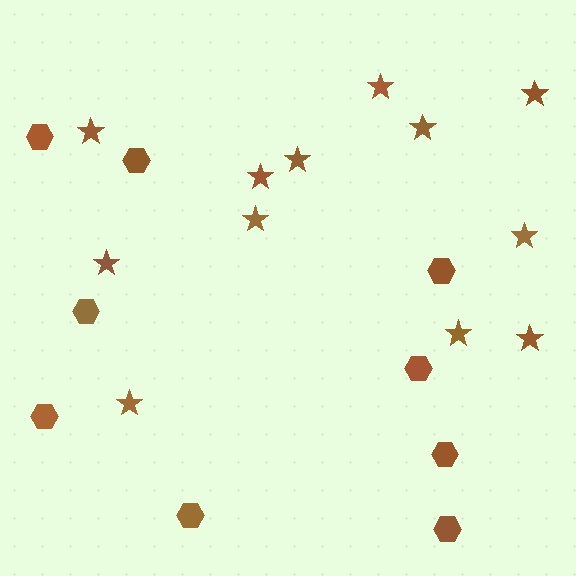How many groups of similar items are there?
There are 2 groups: one group of hexagons (9) and one group of stars (12).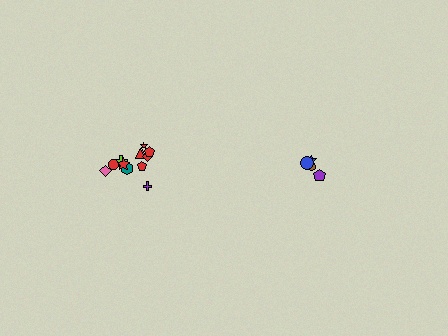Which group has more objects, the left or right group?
The left group.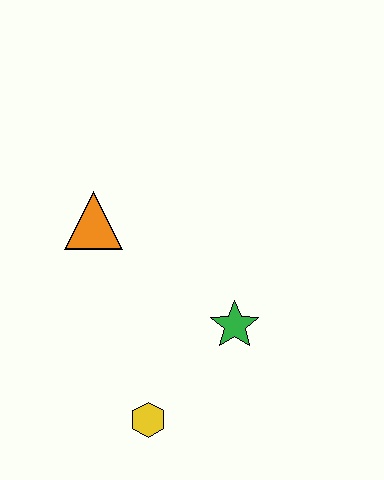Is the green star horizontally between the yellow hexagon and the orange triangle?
No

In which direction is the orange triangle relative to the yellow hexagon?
The orange triangle is above the yellow hexagon.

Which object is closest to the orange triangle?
The green star is closest to the orange triangle.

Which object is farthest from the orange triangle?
The yellow hexagon is farthest from the orange triangle.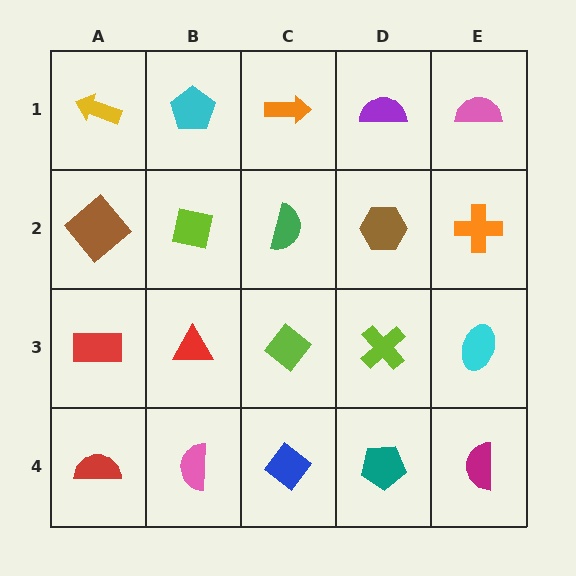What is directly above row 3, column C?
A green semicircle.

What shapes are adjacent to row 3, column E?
An orange cross (row 2, column E), a magenta semicircle (row 4, column E), a lime cross (row 3, column D).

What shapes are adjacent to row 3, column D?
A brown hexagon (row 2, column D), a teal pentagon (row 4, column D), a lime diamond (row 3, column C), a cyan ellipse (row 3, column E).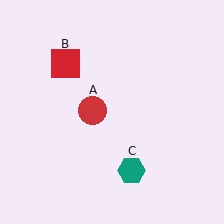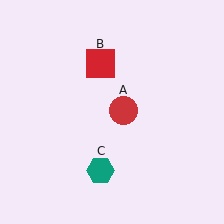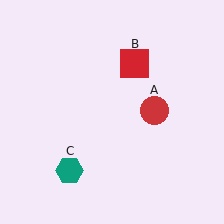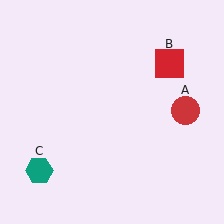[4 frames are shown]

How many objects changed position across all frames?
3 objects changed position: red circle (object A), red square (object B), teal hexagon (object C).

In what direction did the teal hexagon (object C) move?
The teal hexagon (object C) moved left.